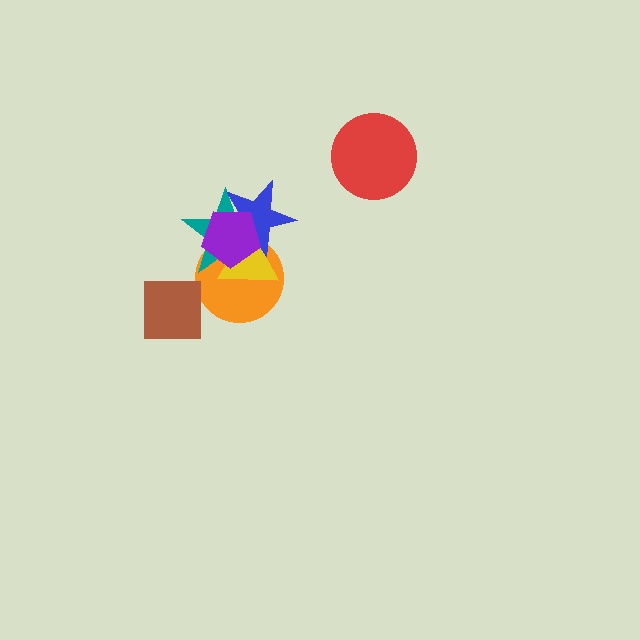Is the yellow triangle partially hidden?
Yes, it is partially covered by another shape.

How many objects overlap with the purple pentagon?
4 objects overlap with the purple pentagon.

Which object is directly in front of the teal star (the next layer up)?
The yellow triangle is directly in front of the teal star.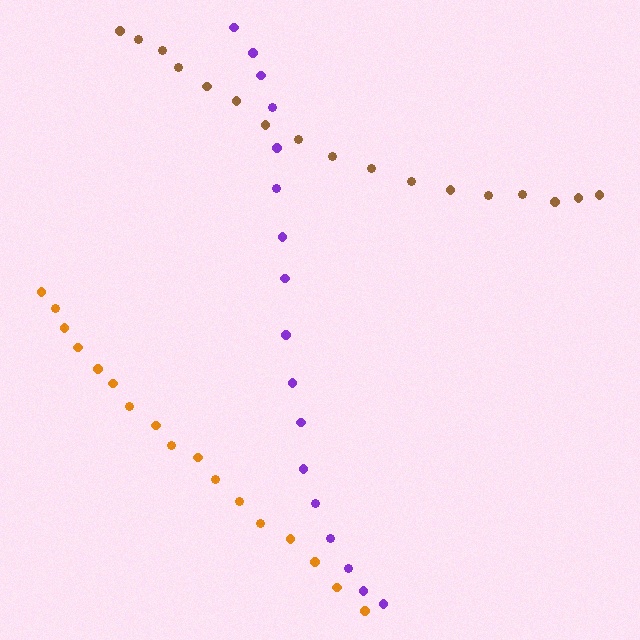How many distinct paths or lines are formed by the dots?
There are 3 distinct paths.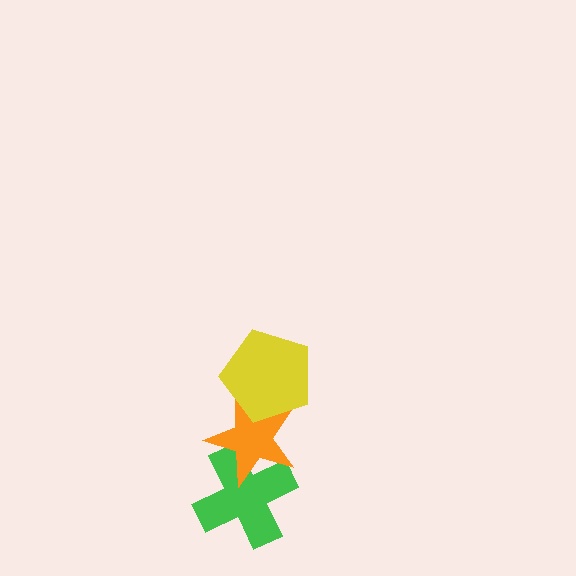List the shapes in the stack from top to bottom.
From top to bottom: the yellow pentagon, the orange star, the green cross.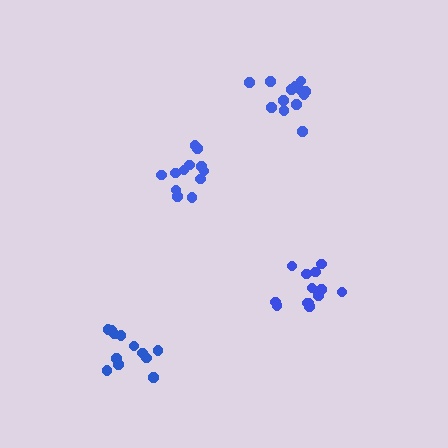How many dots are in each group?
Group 1: 13 dots, Group 2: 12 dots, Group 3: 13 dots, Group 4: 12 dots (50 total).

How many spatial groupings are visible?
There are 4 spatial groupings.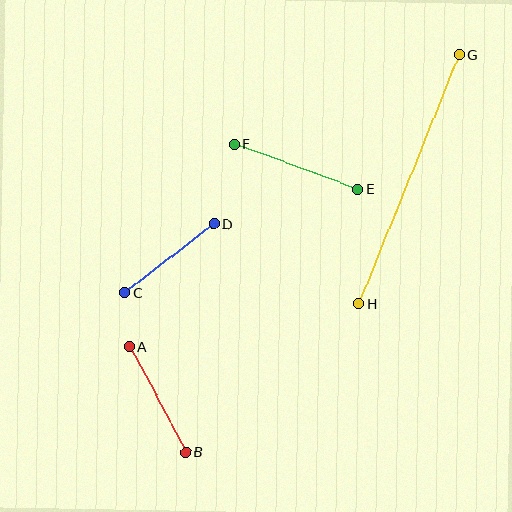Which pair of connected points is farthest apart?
Points G and H are farthest apart.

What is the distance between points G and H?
The distance is approximately 269 pixels.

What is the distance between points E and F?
The distance is approximately 132 pixels.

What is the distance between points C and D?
The distance is approximately 112 pixels.